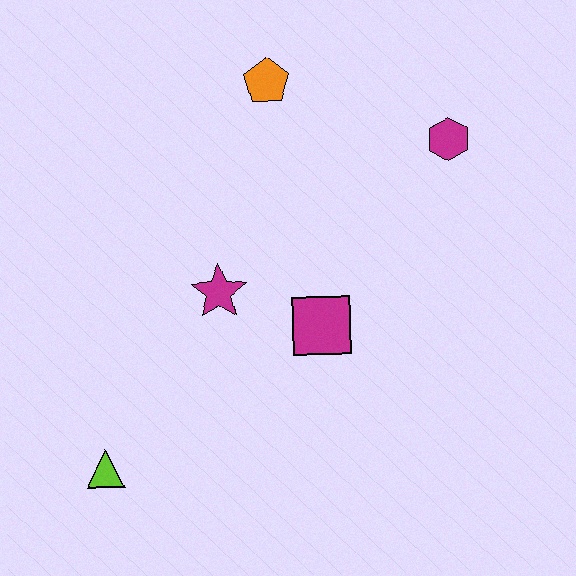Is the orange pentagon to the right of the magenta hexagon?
No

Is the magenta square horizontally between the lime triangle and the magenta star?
No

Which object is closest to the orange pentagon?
The magenta hexagon is closest to the orange pentagon.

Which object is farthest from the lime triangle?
The magenta hexagon is farthest from the lime triangle.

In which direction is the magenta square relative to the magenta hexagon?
The magenta square is below the magenta hexagon.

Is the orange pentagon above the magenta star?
Yes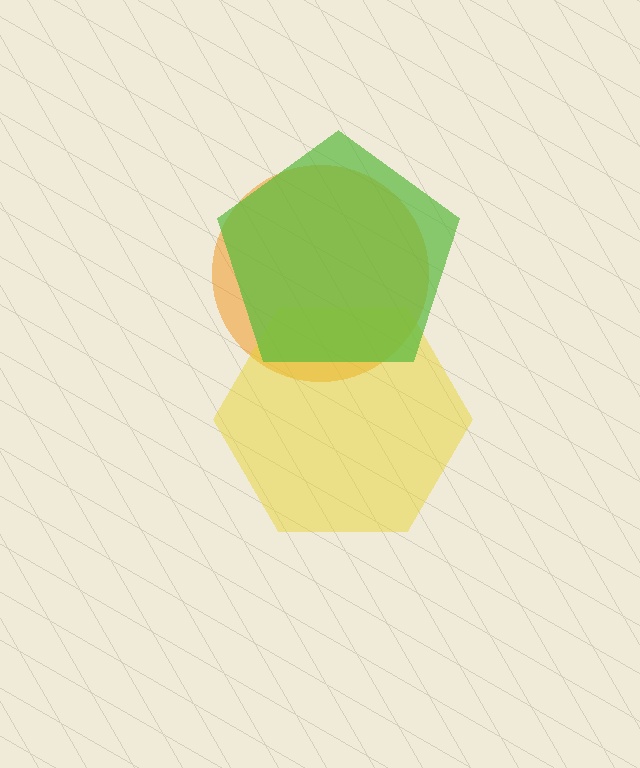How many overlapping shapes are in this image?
There are 3 overlapping shapes in the image.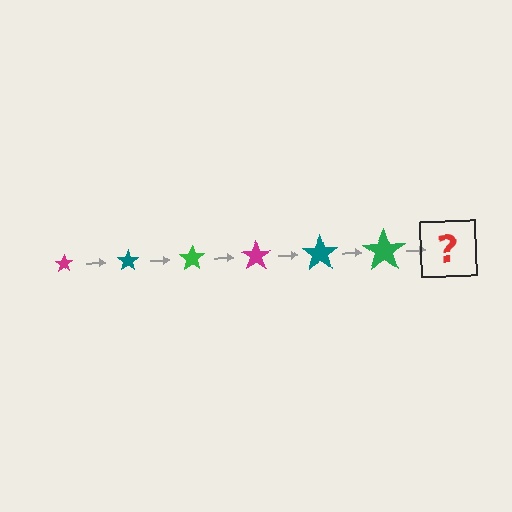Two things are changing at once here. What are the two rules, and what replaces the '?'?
The two rules are that the star grows larger each step and the color cycles through magenta, teal, and green. The '?' should be a magenta star, larger than the previous one.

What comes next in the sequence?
The next element should be a magenta star, larger than the previous one.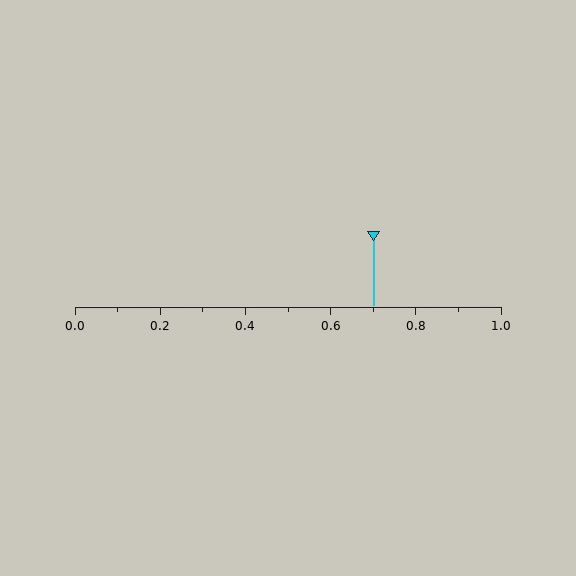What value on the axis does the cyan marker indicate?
The marker indicates approximately 0.7.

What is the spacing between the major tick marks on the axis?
The major ticks are spaced 0.2 apart.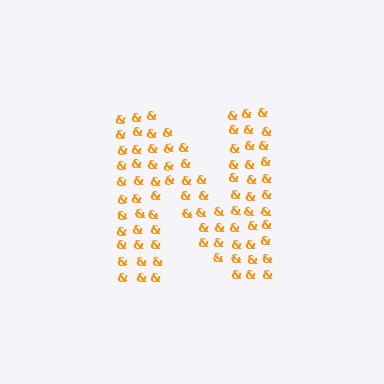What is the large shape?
The large shape is the letter N.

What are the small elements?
The small elements are ampersands.